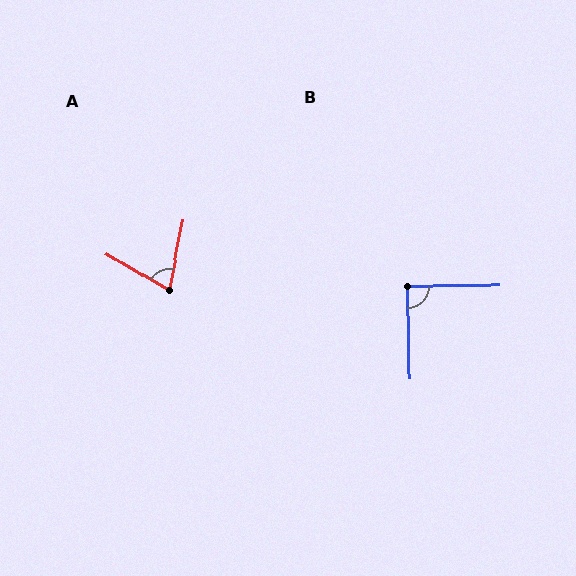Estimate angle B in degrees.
Approximately 89 degrees.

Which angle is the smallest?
A, at approximately 70 degrees.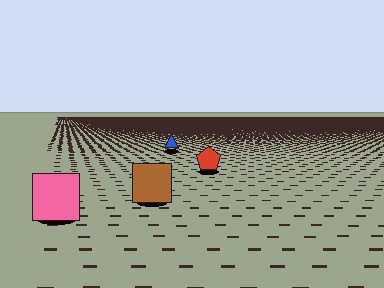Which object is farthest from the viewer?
The blue triangle is farthest from the viewer. It appears smaller and the ground texture around it is denser.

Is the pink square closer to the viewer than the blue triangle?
Yes. The pink square is closer — you can tell from the texture gradient: the ground texture is coarser near it.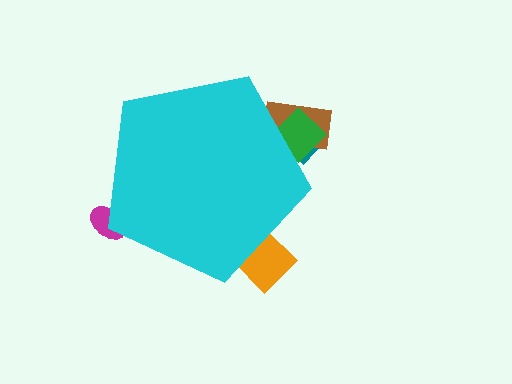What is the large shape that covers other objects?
A cyan pentagon.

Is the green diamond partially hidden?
Yes, the green diamond is partially hidden behind the cyan pentagon.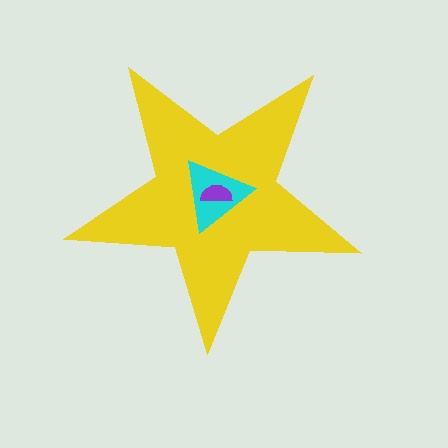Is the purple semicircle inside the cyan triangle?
Yes.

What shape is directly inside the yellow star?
The cyan triangle.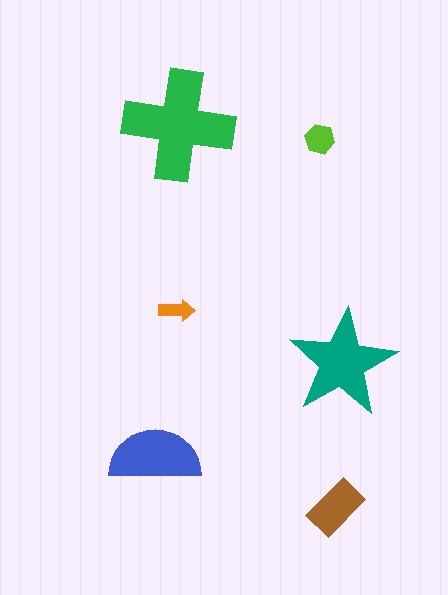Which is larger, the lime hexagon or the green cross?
The green cross.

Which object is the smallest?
The orange arrow.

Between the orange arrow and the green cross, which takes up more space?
The green cross.